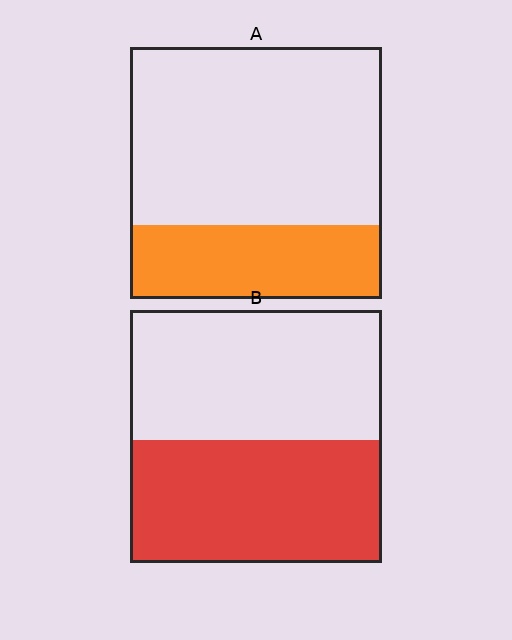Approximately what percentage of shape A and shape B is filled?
A is approximately 30% and B is approximately 50%.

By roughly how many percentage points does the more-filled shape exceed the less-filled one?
By roughly 20 percentage points (B over A).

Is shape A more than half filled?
No.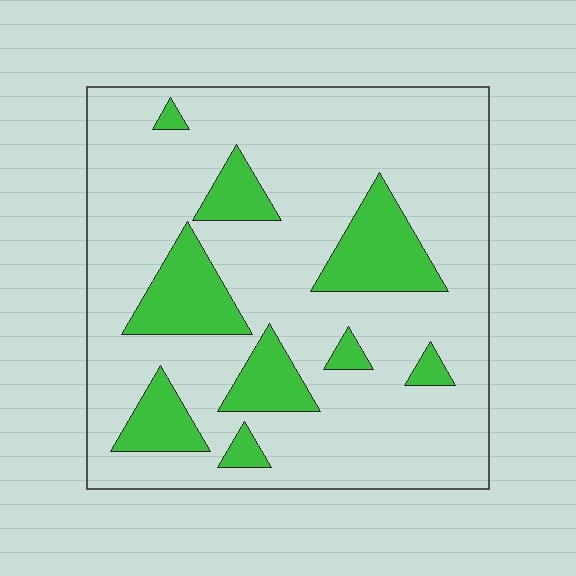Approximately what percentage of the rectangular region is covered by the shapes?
Approximately 20%.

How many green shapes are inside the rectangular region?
9.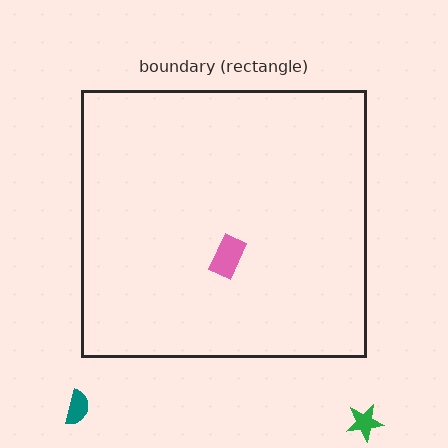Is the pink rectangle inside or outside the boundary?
Inside.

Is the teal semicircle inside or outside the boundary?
Outside.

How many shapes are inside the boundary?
1 inside, 2 outside.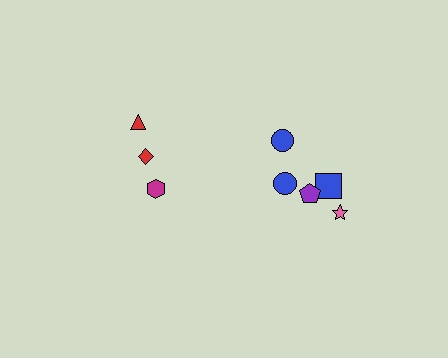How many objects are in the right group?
There are 5 objects.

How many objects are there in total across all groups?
There are 8 objects.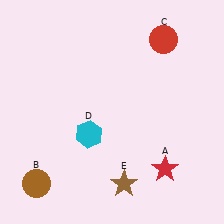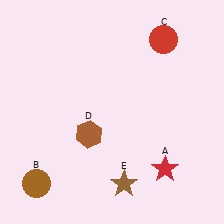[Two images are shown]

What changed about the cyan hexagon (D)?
In Image 1, D is cyan. In Image 2, it changed to brown.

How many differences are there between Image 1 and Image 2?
There is 1 difference between the two images.